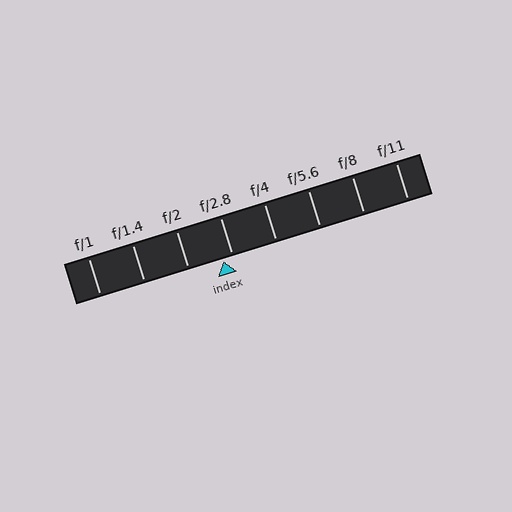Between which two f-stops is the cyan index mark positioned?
The index mark is between f/2 and f/2.8.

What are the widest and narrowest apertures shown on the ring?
The widest aperture shown is f/1 and the narrowest is f/11.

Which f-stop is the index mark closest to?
The index mark is closest to f/2.8.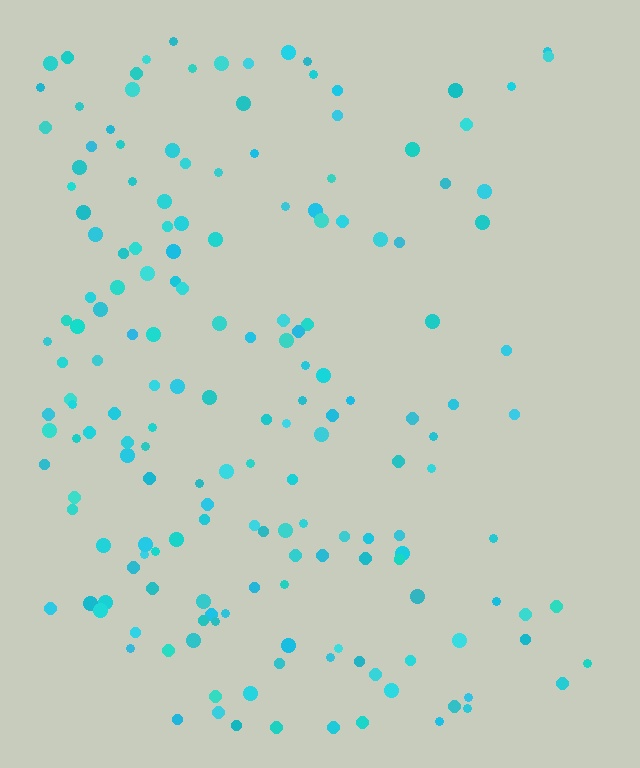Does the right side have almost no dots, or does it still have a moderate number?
Still a moderate number, just noticeably fewer than the left.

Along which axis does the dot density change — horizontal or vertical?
Horizontal.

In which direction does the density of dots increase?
From right to left, with the left side densest.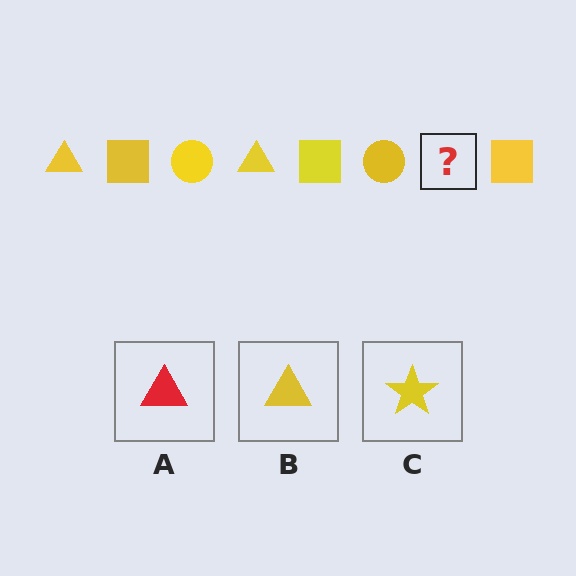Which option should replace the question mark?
Option B.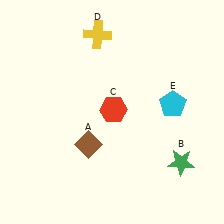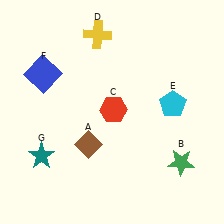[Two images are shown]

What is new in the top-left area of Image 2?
A blue square (F) was added in the top-left area of Image 2.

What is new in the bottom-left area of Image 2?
A teal star (G) was added in the bottom-left area of Image 2.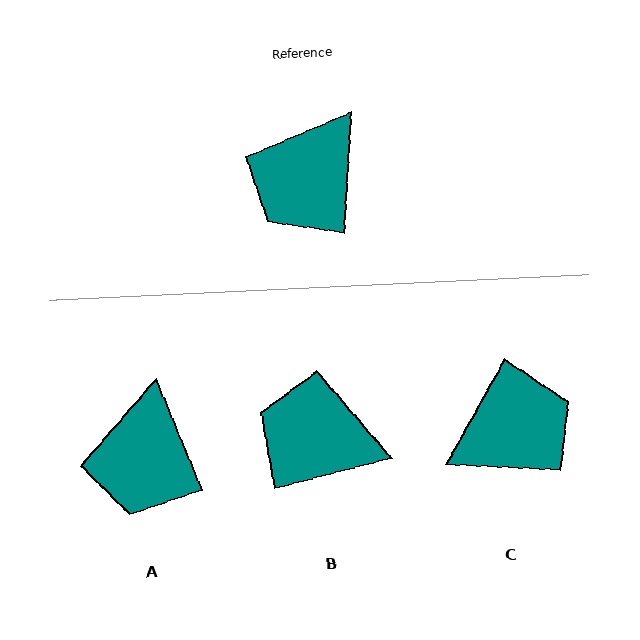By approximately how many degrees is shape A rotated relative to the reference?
Approximately 26 degrees counter-clockwise.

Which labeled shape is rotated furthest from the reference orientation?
C, about 154 degrees away.